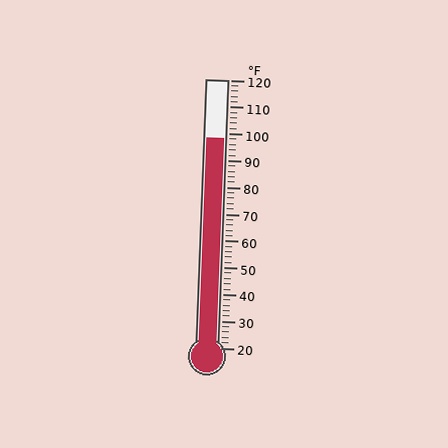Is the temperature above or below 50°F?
The temperature is above 50°F.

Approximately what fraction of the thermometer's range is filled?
The thermometer is filled to approximately 80% of its range.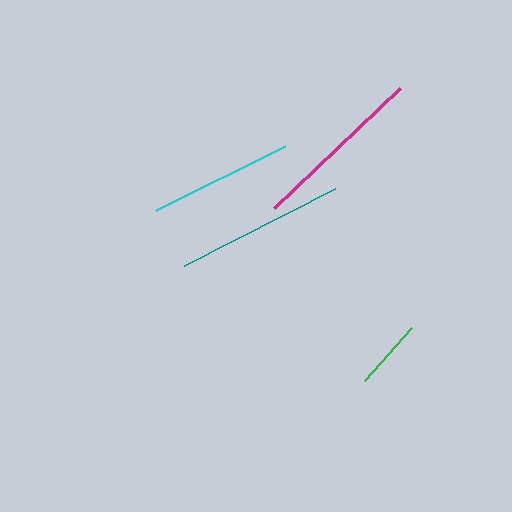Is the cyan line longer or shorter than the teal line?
The teal line is longer than the cyan line.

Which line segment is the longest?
The magenta line is the longest at approximately 174 pixels.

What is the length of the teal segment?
The teal segment is approximately 169 pixels long.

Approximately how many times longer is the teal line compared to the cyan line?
The teal line is approximately 1.2 times the length of the cyan line.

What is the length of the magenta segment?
The magenta segment is approximately 174 pixels long.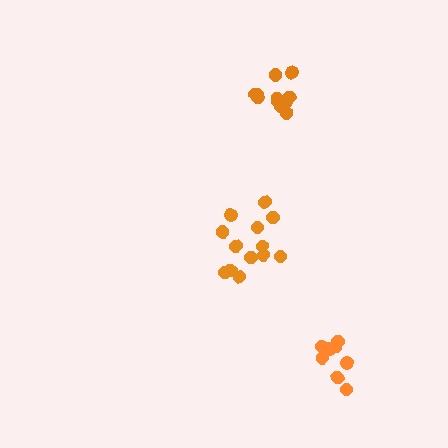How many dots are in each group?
Group 1: 11 dots, Group 2: 8 dots, Group 3: 13 dots (32 total).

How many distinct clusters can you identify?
There are 3 distinct clusters.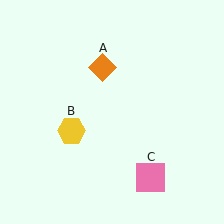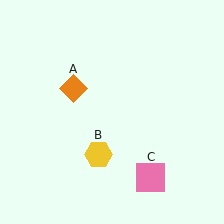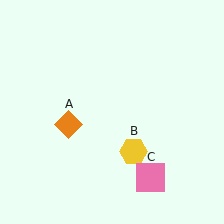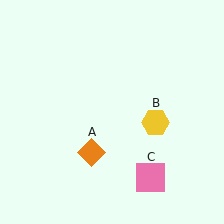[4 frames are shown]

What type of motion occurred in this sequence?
The orange diamond (object A), yellow hexagon (object B) rotated counterclockwise around the center of the scene.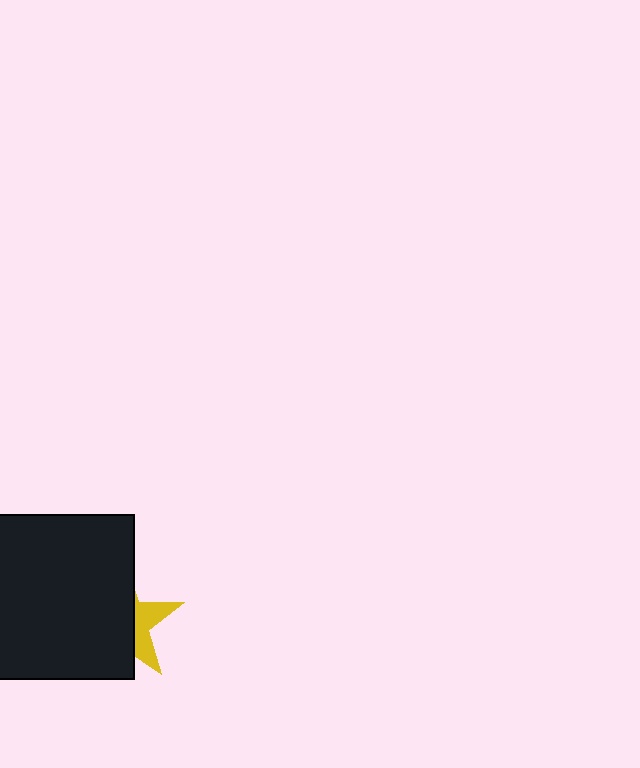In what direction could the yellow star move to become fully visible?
The yellow star could move right. That would shift it out from behind the black square entirely.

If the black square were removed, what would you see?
You would see the complete yellow star.